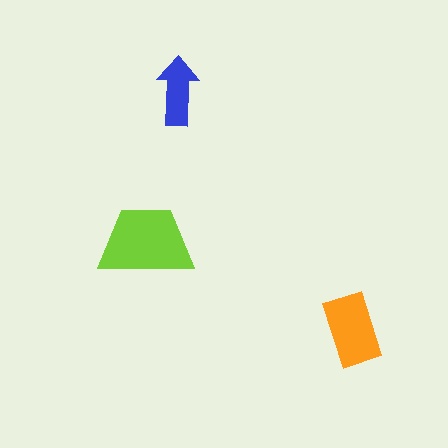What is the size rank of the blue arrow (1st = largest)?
3rd.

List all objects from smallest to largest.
The blue arrow, the orange rectangle, the lime trapezoid.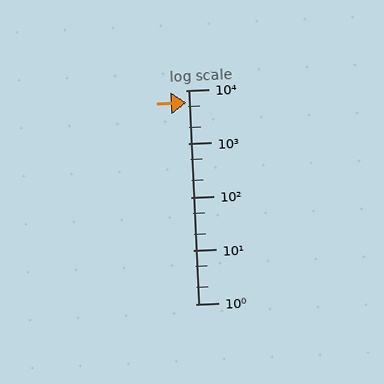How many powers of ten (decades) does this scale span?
The scale spans 4 decades, from 1 to 10000.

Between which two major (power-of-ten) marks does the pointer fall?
The pointer is between 1000 and 10000.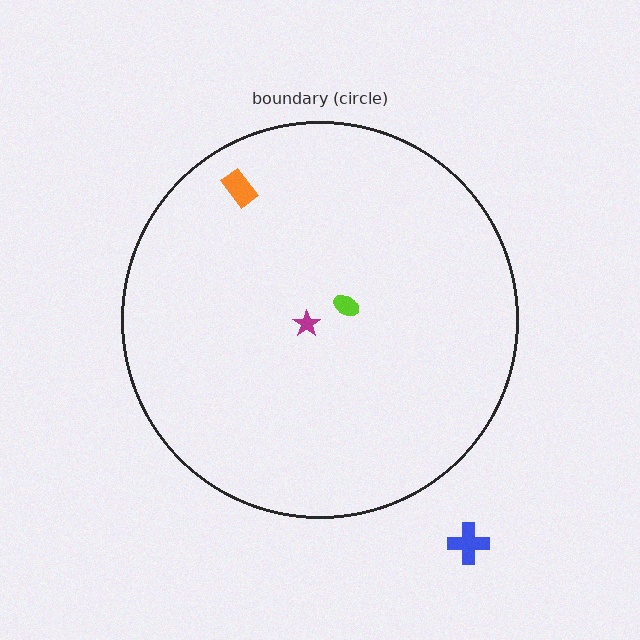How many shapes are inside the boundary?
3 inside, 1 outside.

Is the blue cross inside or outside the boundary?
Outside.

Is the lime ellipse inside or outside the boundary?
Inside.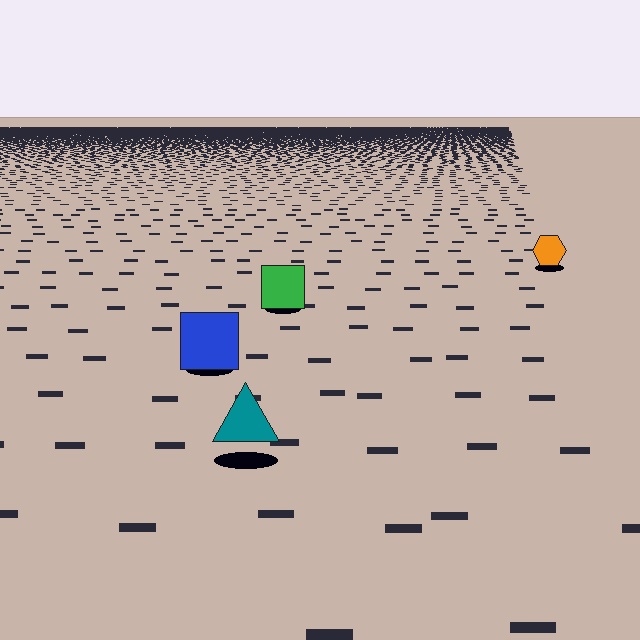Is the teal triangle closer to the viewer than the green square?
Yes. The teal triangle is closer — you can tell from the texture gradient: the ground texture is coarser near it.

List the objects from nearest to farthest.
From nearest to farthest: the teal triangle, the blue square, the green square, the orange hexagon.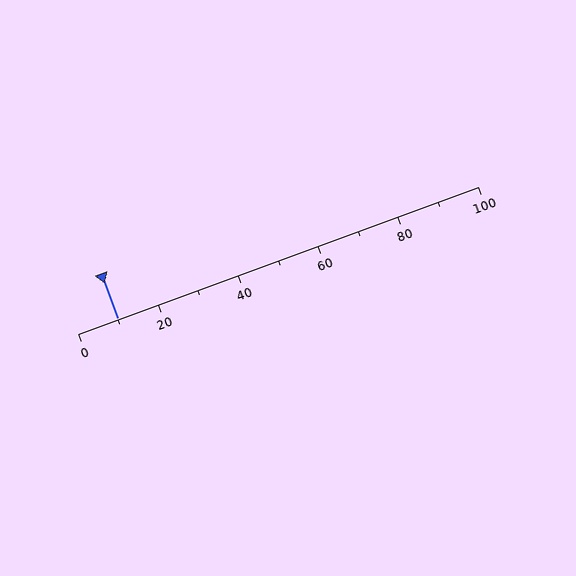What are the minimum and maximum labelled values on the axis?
The axis runs from 0 to 100.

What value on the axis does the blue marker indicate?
The marker indicates approximately 10.